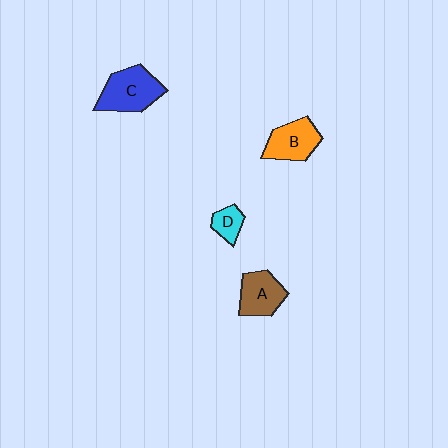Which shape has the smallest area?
Shape D (cyan).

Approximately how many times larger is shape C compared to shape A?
Approximately 1.3 times.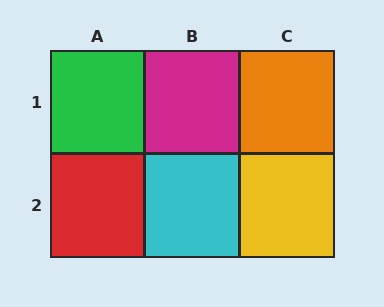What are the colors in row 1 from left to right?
Green, magenta, orange.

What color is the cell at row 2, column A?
Red.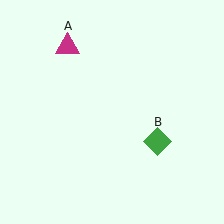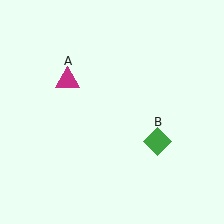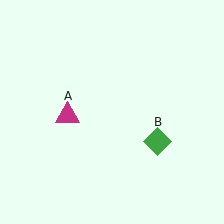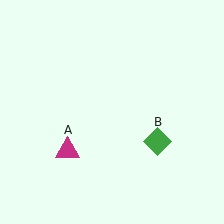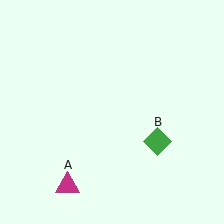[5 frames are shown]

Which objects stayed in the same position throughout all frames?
Green diamond (object B) remained stationary.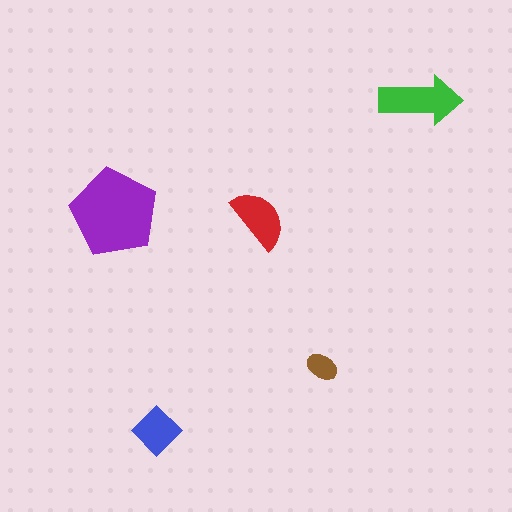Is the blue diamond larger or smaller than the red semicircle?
Smaller.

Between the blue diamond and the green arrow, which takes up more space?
The green arrow.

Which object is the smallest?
The brown ellipse.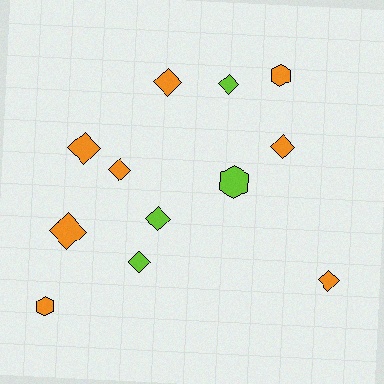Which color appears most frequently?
Orange, with 8 objects.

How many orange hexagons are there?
There are 2 orange hexagons.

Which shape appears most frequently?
Diamond, with 9 objects.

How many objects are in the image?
There are 12 objects.